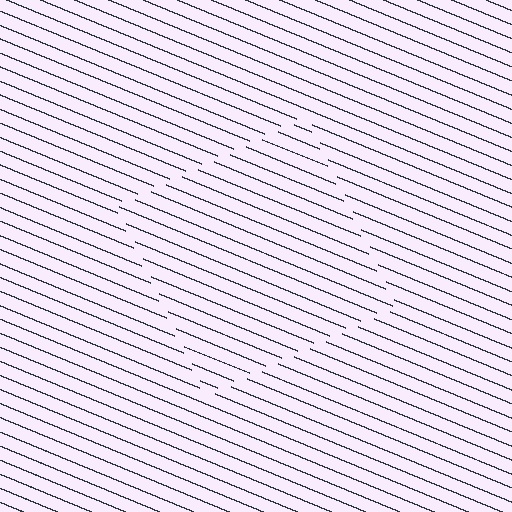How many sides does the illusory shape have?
4 sides — the line-ends trace a square.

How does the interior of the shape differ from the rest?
The interior of the shape contains the same grating, shifted by half a period — the contour is defined by the phase discontinuity where line-ends from the inner and outer gratings abut.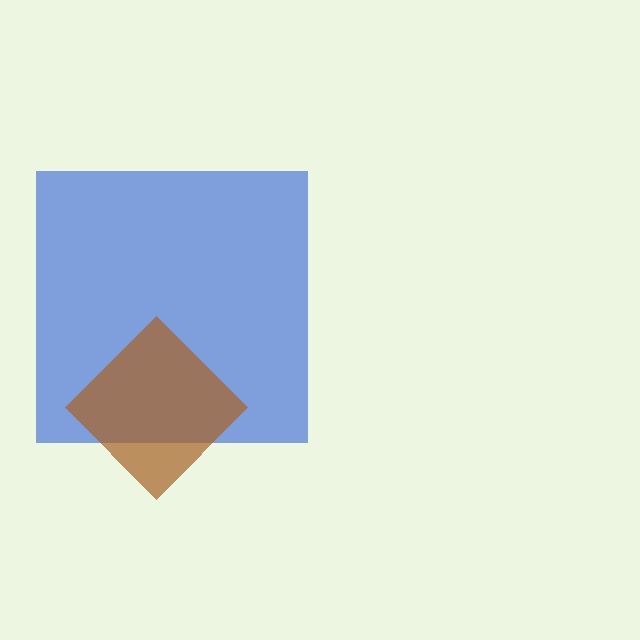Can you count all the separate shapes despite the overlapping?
Yes, there are 2 separate shapes.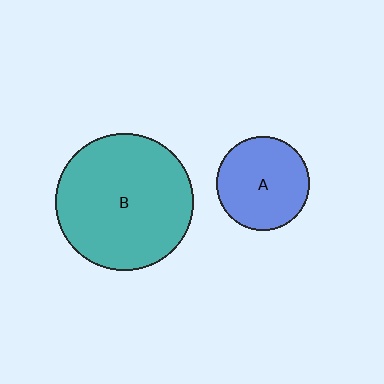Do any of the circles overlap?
No, none of the circles overlap.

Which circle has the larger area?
Circle B (teal).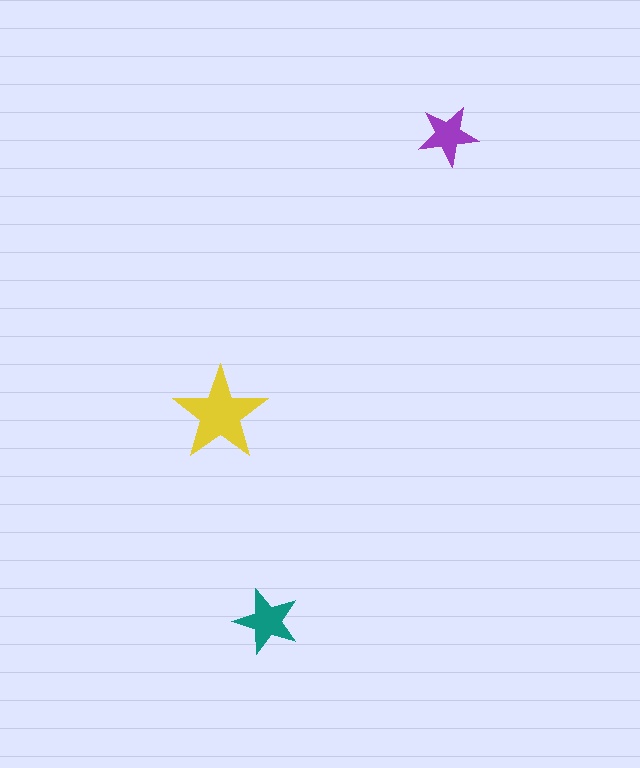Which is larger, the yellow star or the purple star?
The yellow one.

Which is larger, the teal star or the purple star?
The teal one.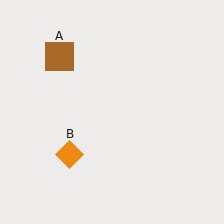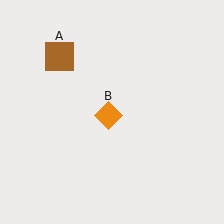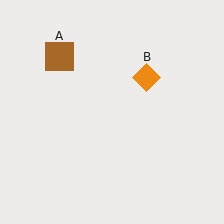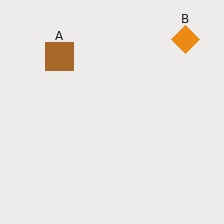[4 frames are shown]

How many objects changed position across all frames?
1 object changed position: orange diamond (object B).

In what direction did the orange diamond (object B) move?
The orange diamond (object B) moved up and to the right.